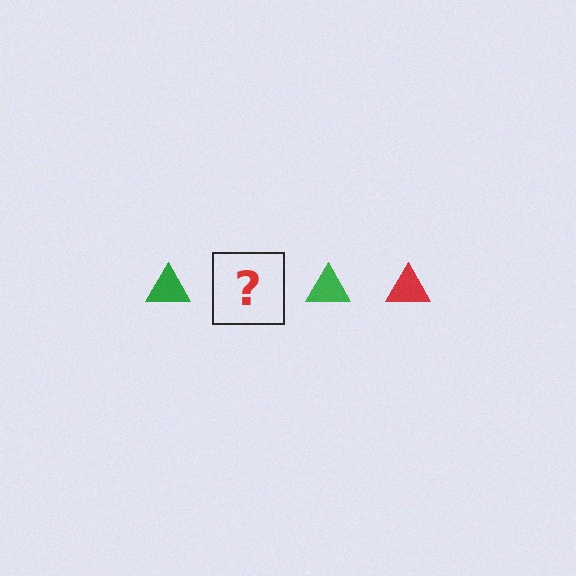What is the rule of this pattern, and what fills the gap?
The rule is that the pattern cycles through green, red triangles. The gap should be filled with a red triangle.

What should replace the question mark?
The question mark should be replaced with a red triangle.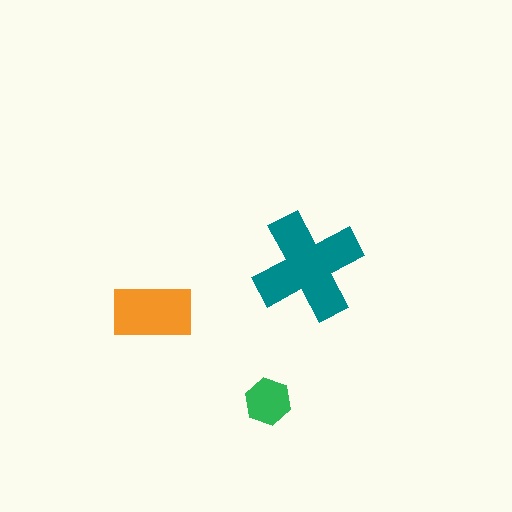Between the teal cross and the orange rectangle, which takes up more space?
The teal cross.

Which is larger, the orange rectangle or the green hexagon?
The orange rectangle.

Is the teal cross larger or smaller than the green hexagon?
Larger.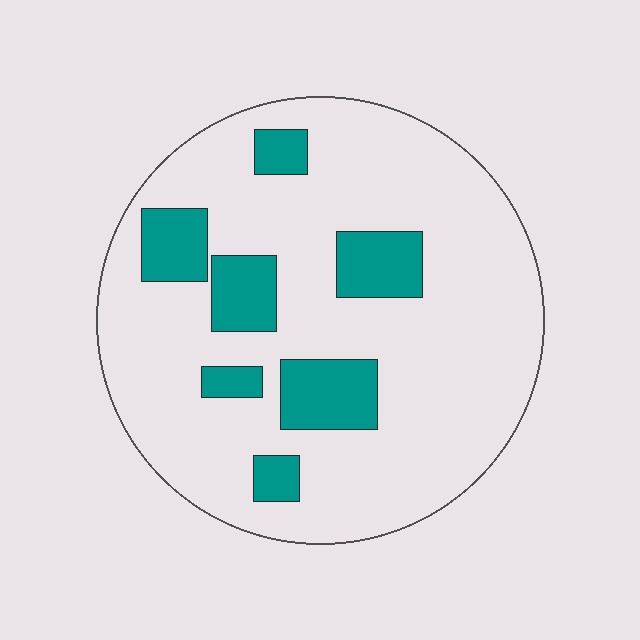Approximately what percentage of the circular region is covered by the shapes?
Approximately 20%.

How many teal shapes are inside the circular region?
7.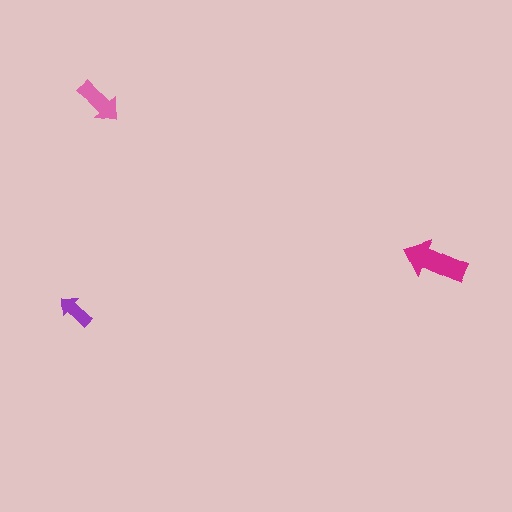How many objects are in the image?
There are 3 objects in the image.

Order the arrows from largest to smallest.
the magenta one, the pink one, the purple one.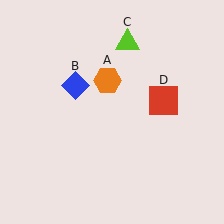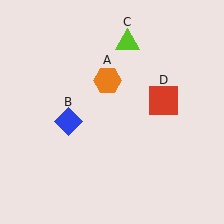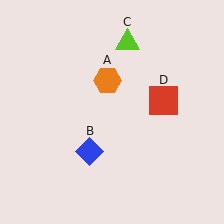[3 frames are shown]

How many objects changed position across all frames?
1 object changed position: blue diamond (object B).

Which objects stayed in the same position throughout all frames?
Orange hexagon (object A) and lime triangle (object C) and red square (object D) remained stationary.